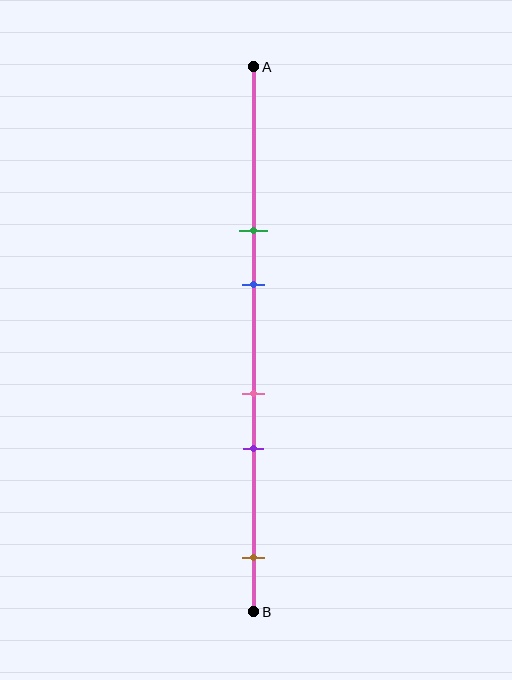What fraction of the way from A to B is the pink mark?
The pink mark is approximately 60% (0.6) of the way from A to B.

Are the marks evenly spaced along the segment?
No, the marks are not evenly spaced.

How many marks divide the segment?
There are 5 marks dividing the segment.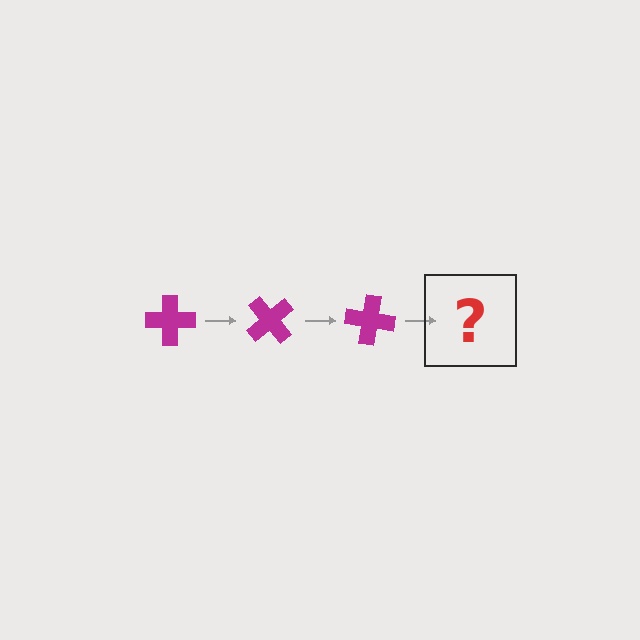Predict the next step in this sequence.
The next step is a magenta cross rotated 150 degrees.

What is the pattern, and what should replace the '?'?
The pattern is that the cross rotates 50 degrees each step. The '?' should be a magenta cross rotated 150 degrees.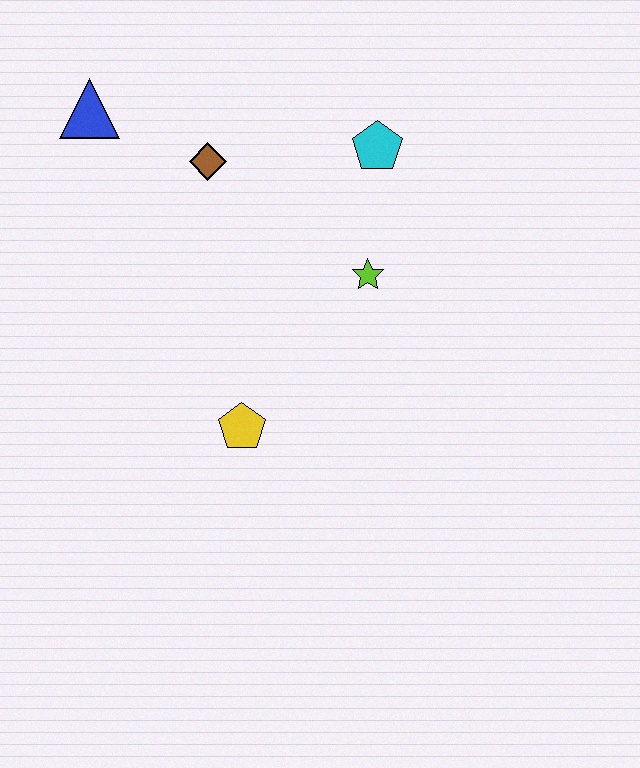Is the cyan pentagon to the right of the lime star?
Yes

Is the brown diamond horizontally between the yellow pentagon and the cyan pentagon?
No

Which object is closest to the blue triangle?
The brown diamond is closest to the blue triangle.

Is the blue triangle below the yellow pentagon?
No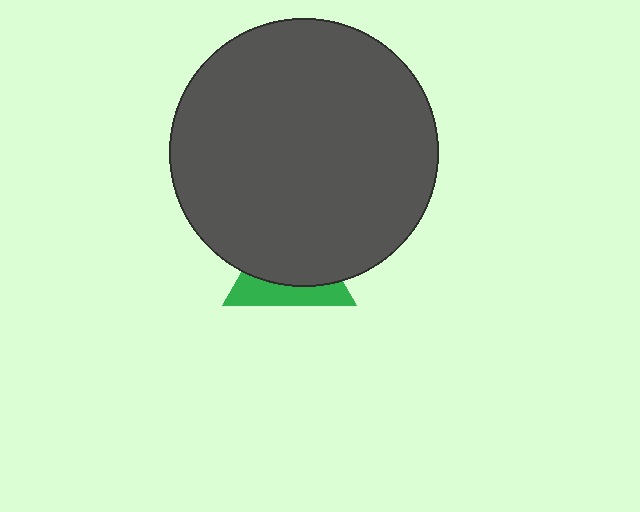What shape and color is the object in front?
The object in front is a dark gray circle.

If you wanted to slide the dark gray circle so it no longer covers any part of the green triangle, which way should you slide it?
Slide it up — that is the most direct way to separate the two shapes.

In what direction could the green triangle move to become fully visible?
The green triangle could move down. That would shift it out from behind the dark gray circle entirely.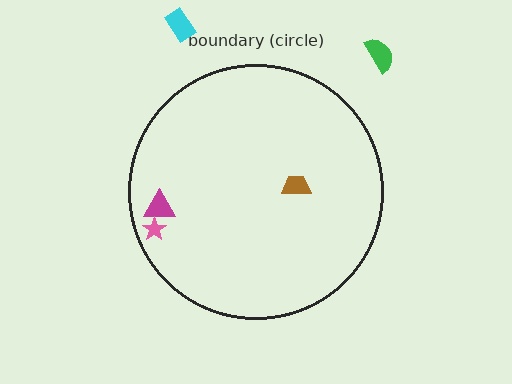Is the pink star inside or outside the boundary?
Inside.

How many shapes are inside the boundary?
3 inside, 2 outside.